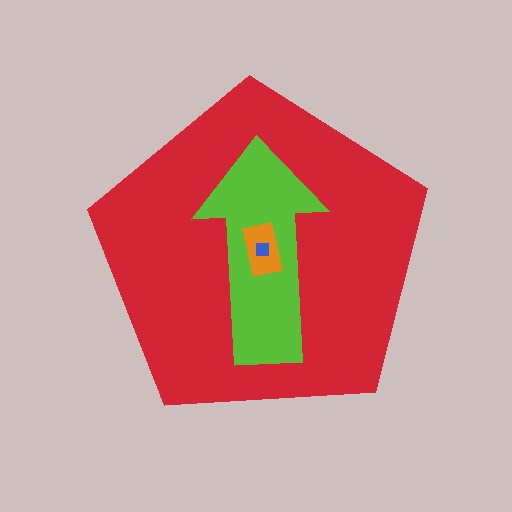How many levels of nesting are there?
4.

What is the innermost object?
The blue square.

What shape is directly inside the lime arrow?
The orange rectangle.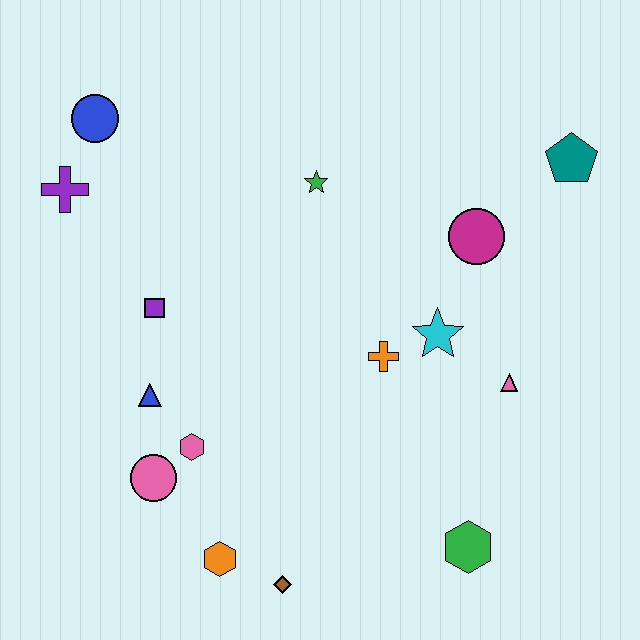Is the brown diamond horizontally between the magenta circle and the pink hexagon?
Yes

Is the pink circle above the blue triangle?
No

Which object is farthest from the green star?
The brown diamond is farthest from the green star.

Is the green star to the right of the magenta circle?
No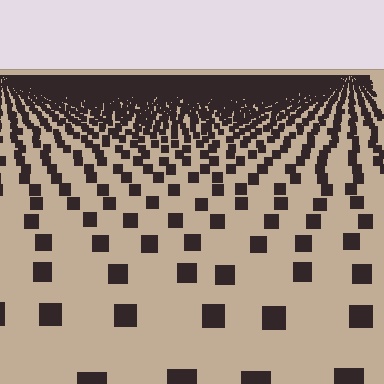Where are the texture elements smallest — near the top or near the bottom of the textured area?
Near the top.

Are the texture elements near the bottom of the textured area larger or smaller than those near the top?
Larger. Near the bottom, elements are closer to the viewer and appear at a bigger on-screen size.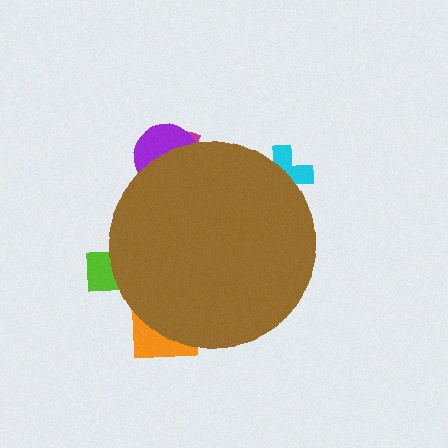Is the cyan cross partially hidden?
Yes, the cyan cross is partially hidden behind the brown circle.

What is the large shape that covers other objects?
A brown circle.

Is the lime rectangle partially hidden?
Yes, the lime rectangle is partially hidden behind the brown circle.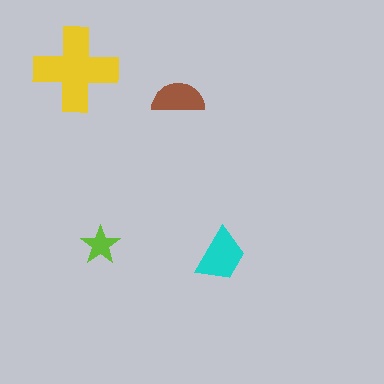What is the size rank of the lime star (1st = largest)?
4th.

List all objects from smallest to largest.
The lime star, the brown semicircle, the cyan trapezoid, the yellow cross.